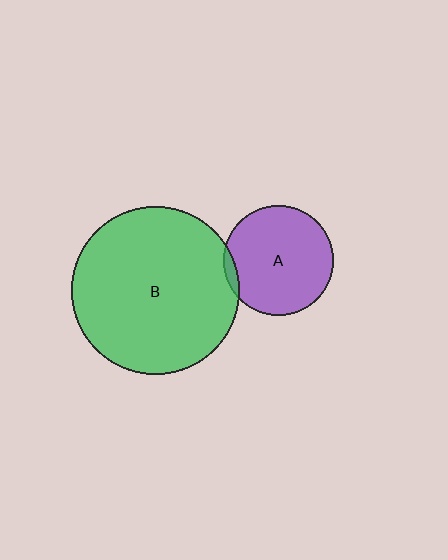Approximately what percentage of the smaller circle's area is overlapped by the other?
Approximately 5%.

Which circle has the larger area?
Circle B (green).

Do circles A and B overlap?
Yes.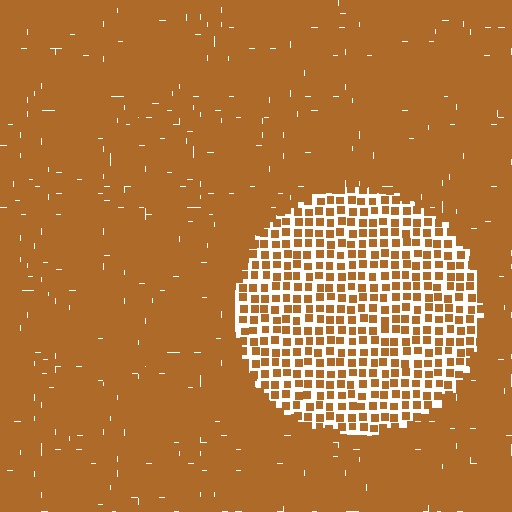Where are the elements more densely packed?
The elements are more densely packed outside the circle boundary.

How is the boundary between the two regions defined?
The boundary is defined by a change in element density (approximately 2.5x ratio). All elements are the same color, size, and shape.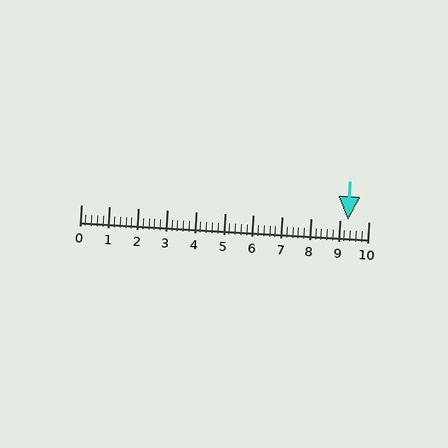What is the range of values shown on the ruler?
The ruler shows values from 0 to 10.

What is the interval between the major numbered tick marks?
The major tick marks are spaced 1 units apart.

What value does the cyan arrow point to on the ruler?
The cyan arrow points to approximately 9.3.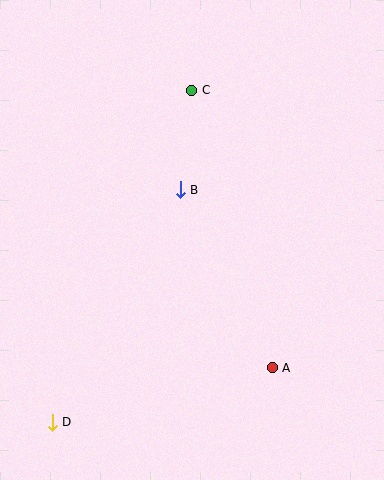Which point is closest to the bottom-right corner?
Point A is closest to the bottom-right corner.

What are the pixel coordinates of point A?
Point A is at (272, 368).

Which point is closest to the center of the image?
Point B at (180, 190) is closest to the center.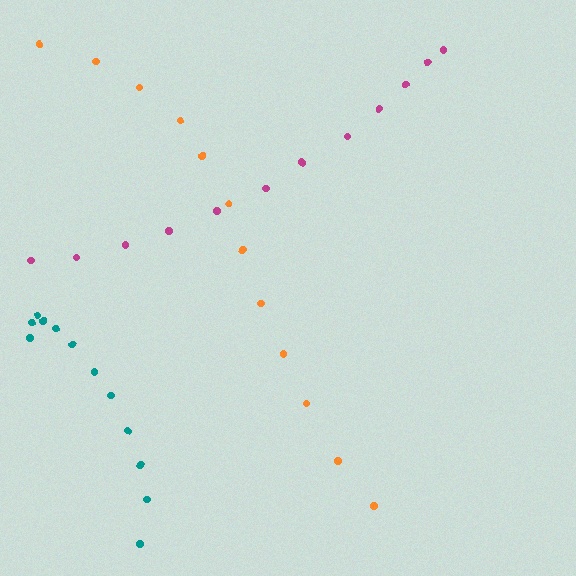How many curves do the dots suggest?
There are 3 distinct paths.